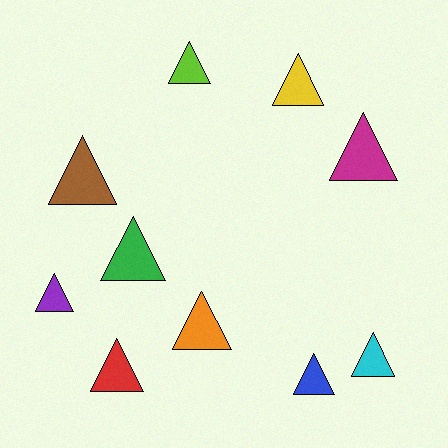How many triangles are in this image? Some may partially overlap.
There are 10 triangles.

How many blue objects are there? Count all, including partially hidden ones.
There is 1 blue object.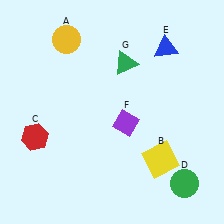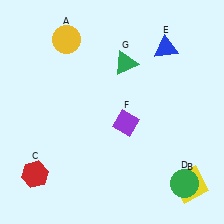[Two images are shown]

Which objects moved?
The objects that moved are: the yellow square (B), the red hexagon (C).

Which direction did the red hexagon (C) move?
The red hexagon (C) moved down.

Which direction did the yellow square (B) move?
The yellow square (B) moved right.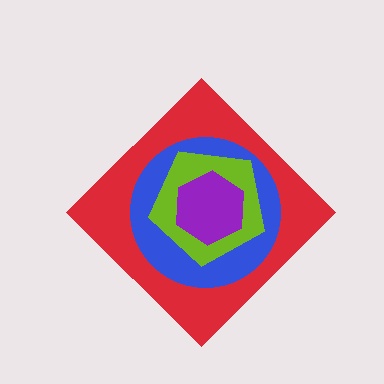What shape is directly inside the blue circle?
The lime pentagon.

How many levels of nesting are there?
4.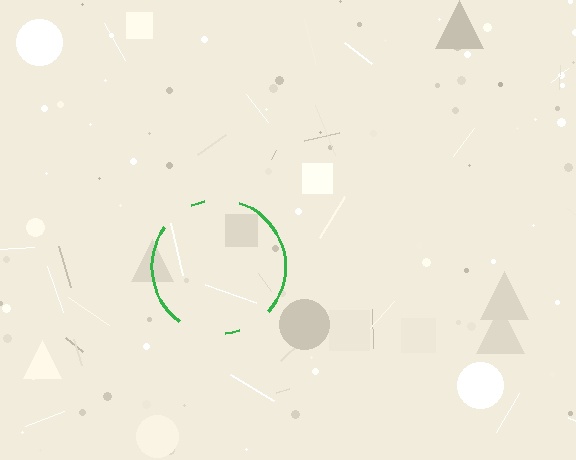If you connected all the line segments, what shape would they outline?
They would outline a circle.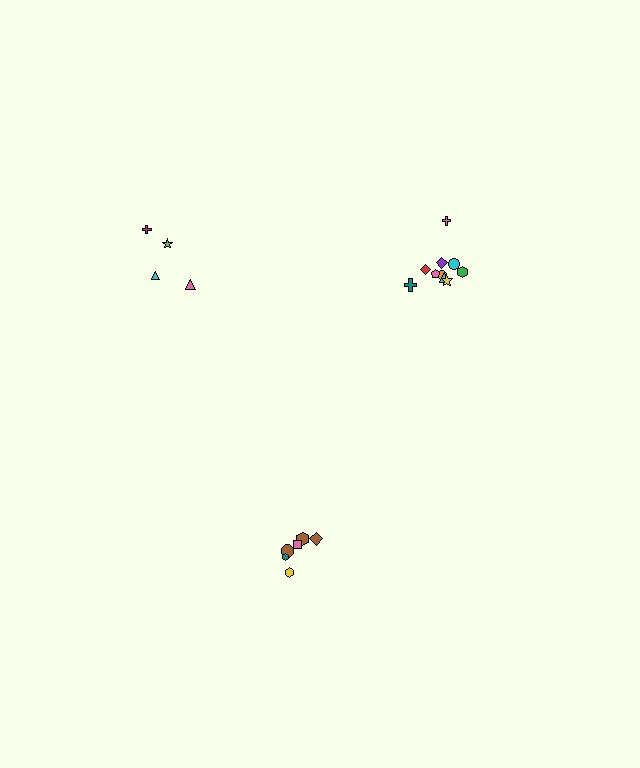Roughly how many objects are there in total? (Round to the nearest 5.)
Roughly 20 objects in total.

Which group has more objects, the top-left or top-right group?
The top-right group.